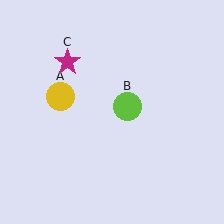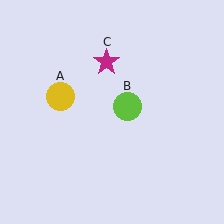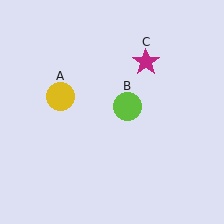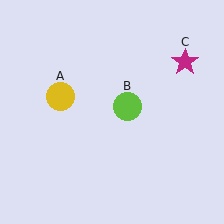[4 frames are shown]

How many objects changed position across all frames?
1 object changed position: magenta star (object C).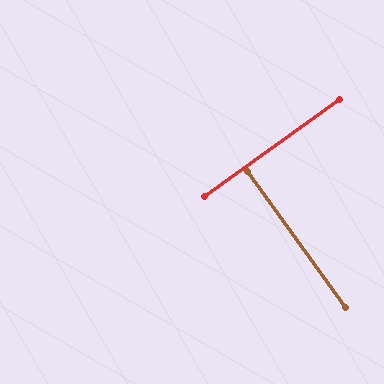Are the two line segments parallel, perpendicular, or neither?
Perpendicular — they meet at approximately 90°.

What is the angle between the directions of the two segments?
Approximately 90 degrees.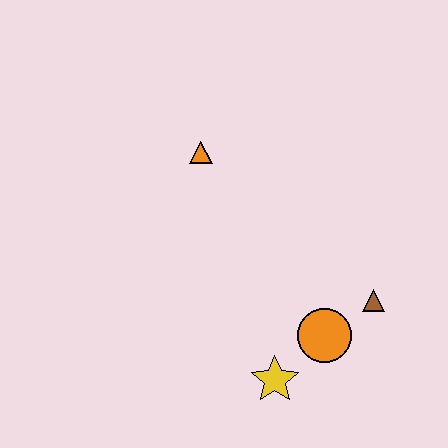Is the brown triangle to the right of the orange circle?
Yes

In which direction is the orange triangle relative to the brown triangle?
The orange triangle is to the left of the brown triangle.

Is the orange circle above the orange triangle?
No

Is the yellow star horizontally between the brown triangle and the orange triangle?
Yes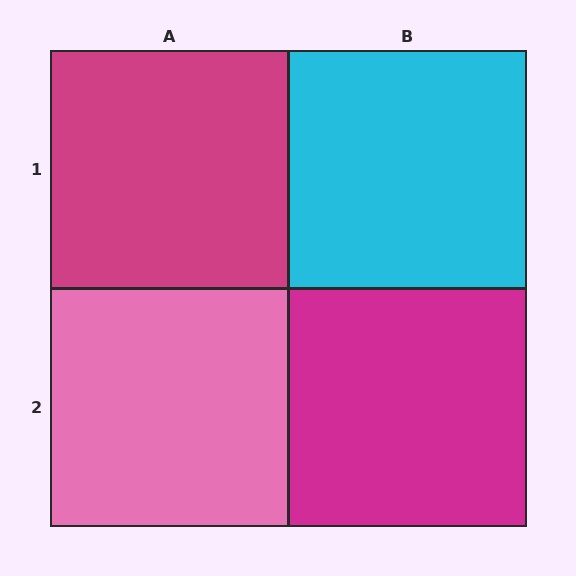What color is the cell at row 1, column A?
Magenta.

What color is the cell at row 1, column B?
Cyan.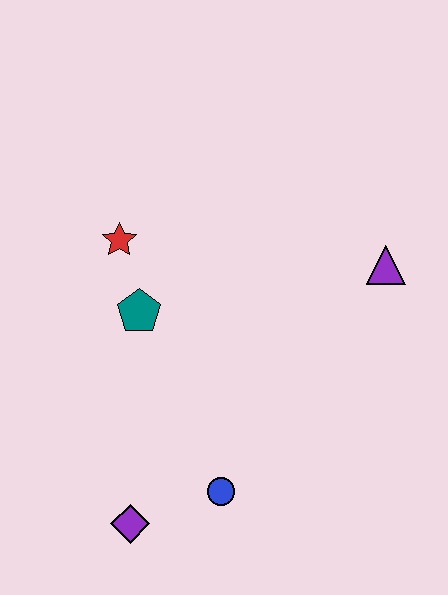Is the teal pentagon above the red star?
No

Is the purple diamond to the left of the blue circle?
Yes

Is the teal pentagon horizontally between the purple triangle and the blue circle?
No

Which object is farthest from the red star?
The purple diamond is farthest from the red star.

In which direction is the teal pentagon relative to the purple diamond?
The teal pentagon is above the purple diamond.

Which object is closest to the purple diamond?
The blue circle is closest to the purple diamond.